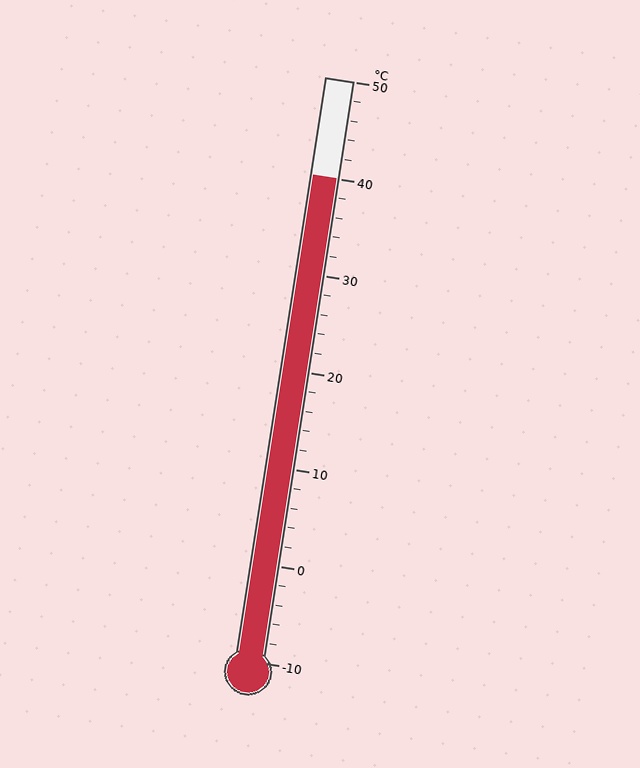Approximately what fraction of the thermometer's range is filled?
The thermometer is filled to approximately 85% of its range.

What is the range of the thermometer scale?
The thermometer scale ranges from -10°C to 50°C.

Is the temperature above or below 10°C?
The temperature is above 10°C.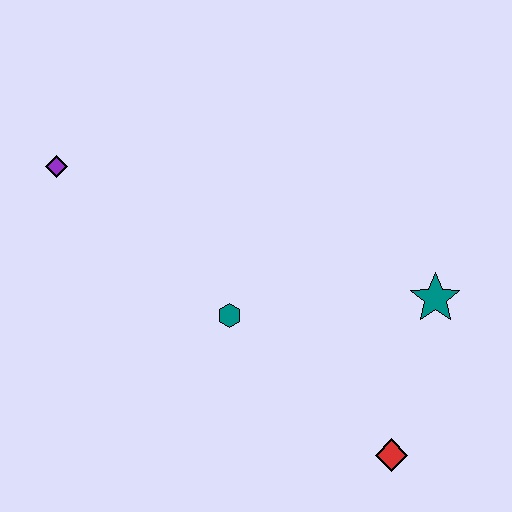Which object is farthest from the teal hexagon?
The purple diamond is farthest from the teal hexagon.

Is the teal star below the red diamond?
No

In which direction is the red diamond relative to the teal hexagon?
The red diamond is to the right of the teal hexagon.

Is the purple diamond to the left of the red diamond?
Yes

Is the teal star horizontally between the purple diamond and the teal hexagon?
No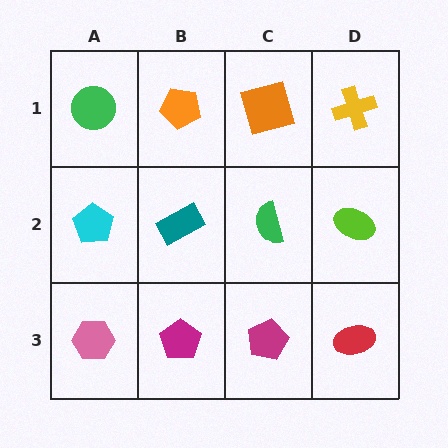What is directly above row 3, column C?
A green semicircle.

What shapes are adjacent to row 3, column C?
A green semicircle (row 2, column C), a magenta pentagon (row 3, column B), a red ellipse (row 3, column D).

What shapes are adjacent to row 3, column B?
A teal rectangle (row 2, column B), a pink hexagon (row 3, column A), a magenta pentagon (row 3, column C).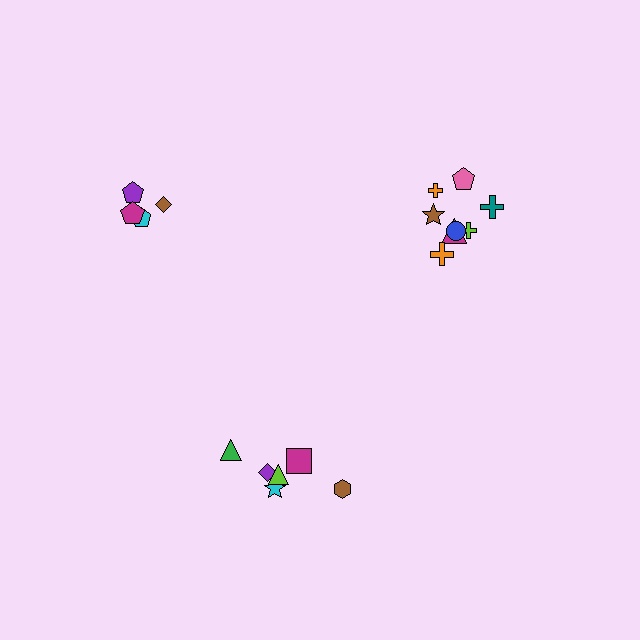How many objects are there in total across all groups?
There are 18 objects.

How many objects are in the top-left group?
There are 4 objects.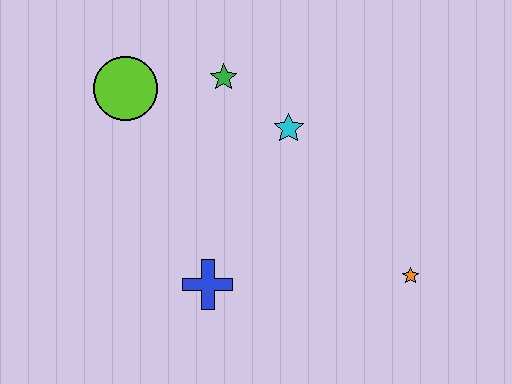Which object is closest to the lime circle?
The green star is closest to the lime circle.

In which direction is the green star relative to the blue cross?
The green star is above the blue cross.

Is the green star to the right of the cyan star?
No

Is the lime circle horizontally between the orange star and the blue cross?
No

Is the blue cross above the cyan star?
No